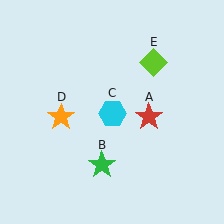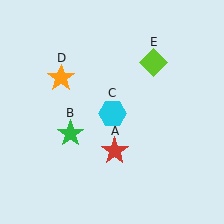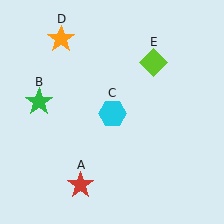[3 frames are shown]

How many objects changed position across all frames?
3 objects changed position: red star (object A), green star (object B), orange star (object D).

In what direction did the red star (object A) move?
The red star (object A) moved down and to the left.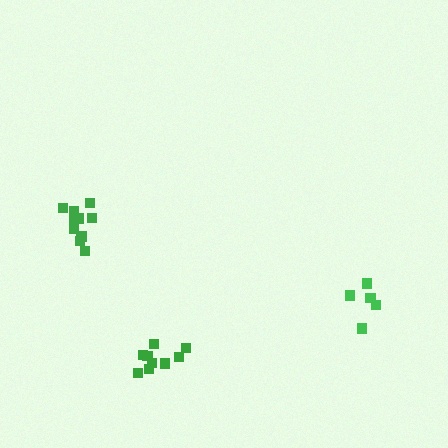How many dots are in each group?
Group 1: 10 dots, Group 2: 9 dots, Group 3: 5 dots (24 total).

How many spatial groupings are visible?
There are 3 spatial groupings.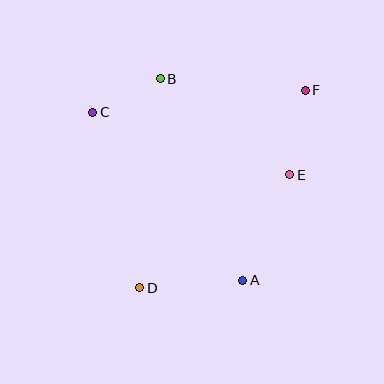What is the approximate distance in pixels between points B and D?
The distance between B and D is approximately 210 pixels.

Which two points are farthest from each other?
Points D and F are farthest from each other.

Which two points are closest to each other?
Points B and C are closest to each other.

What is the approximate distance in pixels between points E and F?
The distance between E and F is approximately 86 pixels.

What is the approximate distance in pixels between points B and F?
The distance between B and F is approximately 145 pixels.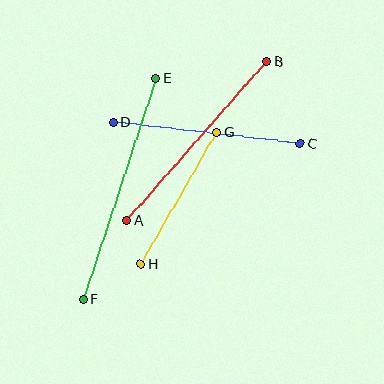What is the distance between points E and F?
The distance is approximately 233 pixels.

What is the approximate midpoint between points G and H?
The midpoint is at approximately (179, 198) pixels.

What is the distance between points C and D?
The distance is approximately 188 pixels.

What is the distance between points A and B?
The distance is approximately 212 pixels.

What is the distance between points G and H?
The distance is approximately 152 pixels.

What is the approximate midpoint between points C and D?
The midpoint is at approximately (207, 133) pixels.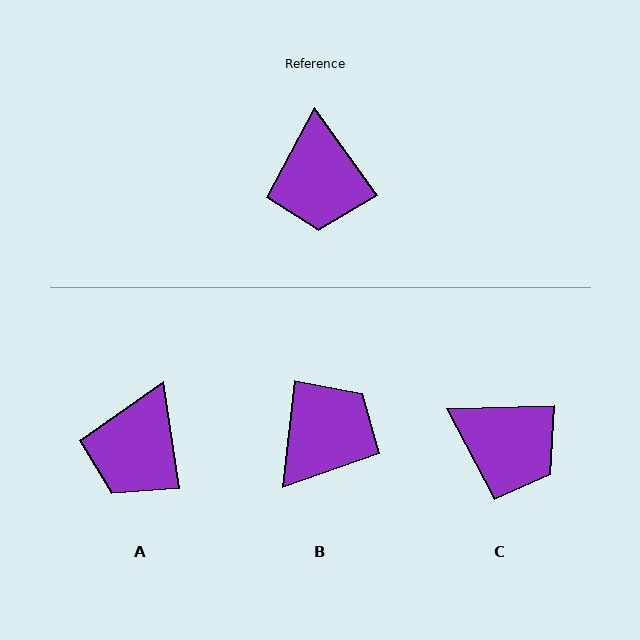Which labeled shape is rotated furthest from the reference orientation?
B, about 138 degrees away.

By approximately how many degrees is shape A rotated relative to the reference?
Approximately 27 degrees clockwise.